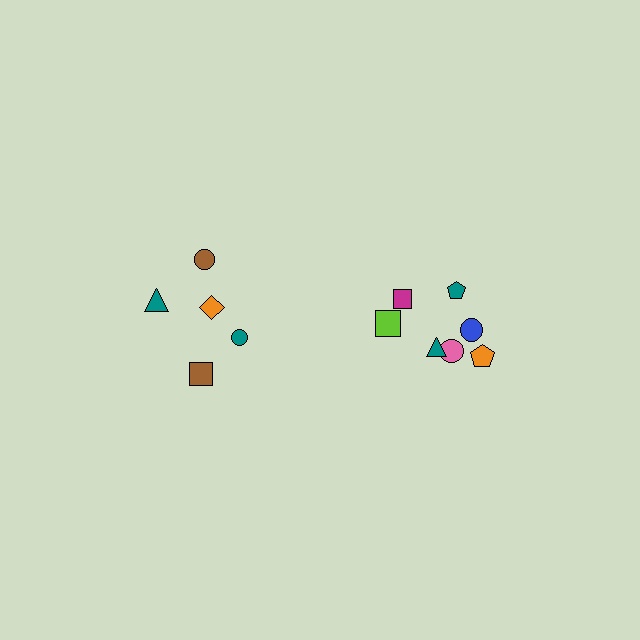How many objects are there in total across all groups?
There are 12 objects.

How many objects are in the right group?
There are 7 objects.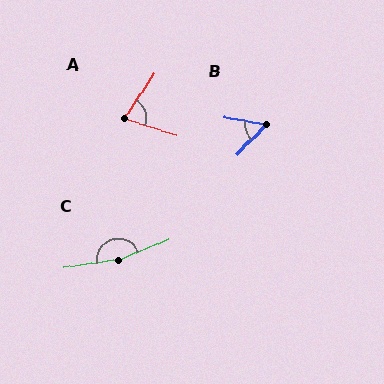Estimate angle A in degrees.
Approximately 75 degrees.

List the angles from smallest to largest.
B (55°), A (75°), C (167°).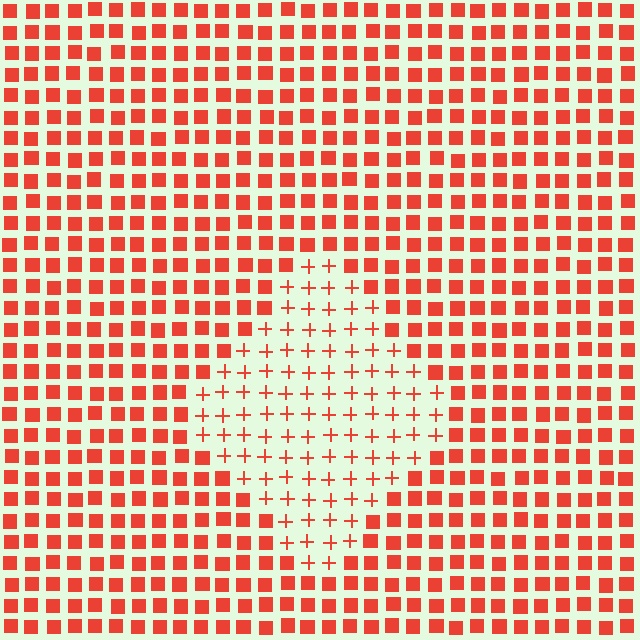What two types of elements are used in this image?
The image uses plus signs inside the diamond region and squares outside it.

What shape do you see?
I see a diamond.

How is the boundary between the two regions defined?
The boundary is defined by a change in element shape: plus signs inside vs. squares outside. All elements share the same color and spacing.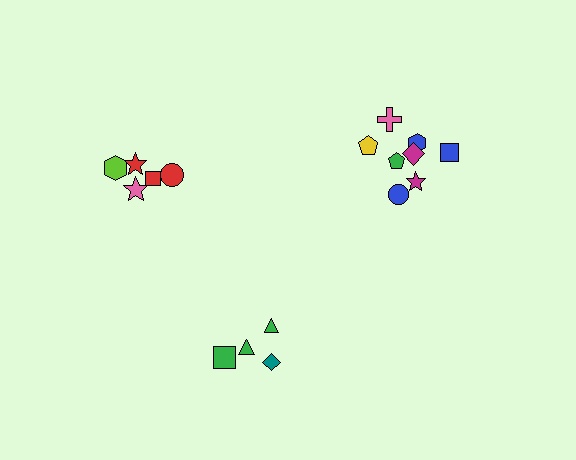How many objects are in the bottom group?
There are 4 objects.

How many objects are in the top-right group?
There are 8 objects.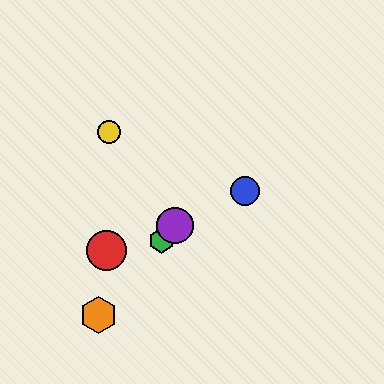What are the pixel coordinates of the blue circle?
The blue circle is at (245, 191).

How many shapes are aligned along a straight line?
3 shapes (the green hexagon, the purple circle, the orange hexagon) are aligned along a straight line.